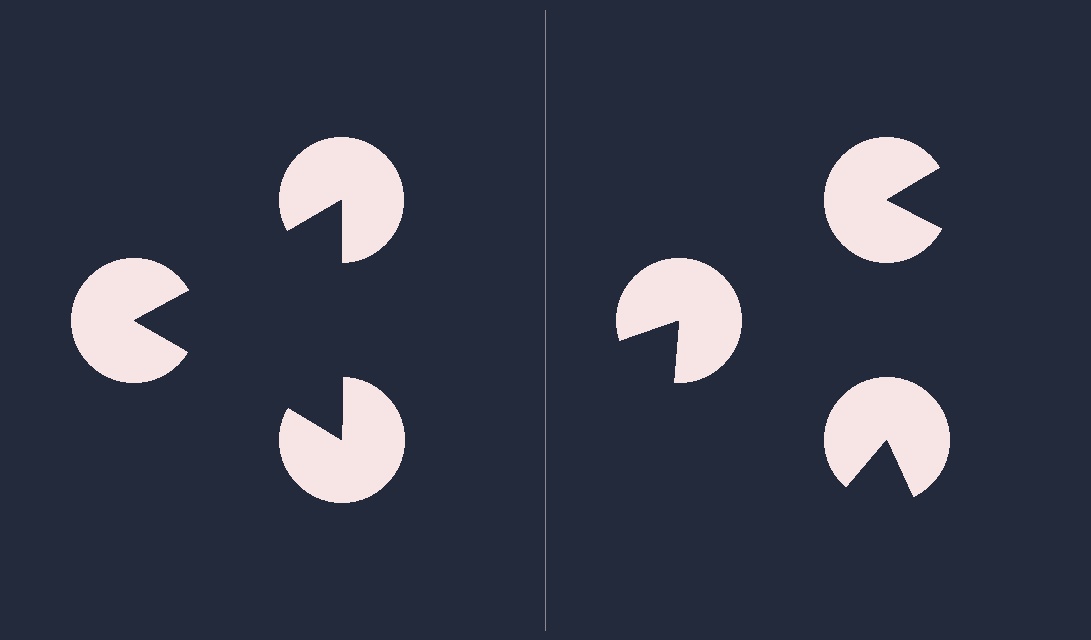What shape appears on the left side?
An illusory triangle.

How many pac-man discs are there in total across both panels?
6 — 3 on each side.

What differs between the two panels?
The pac-man discs are positioned identically on both sides; only the wedge orientations differ. On the left they align to a triangle; on the right they are misaligned.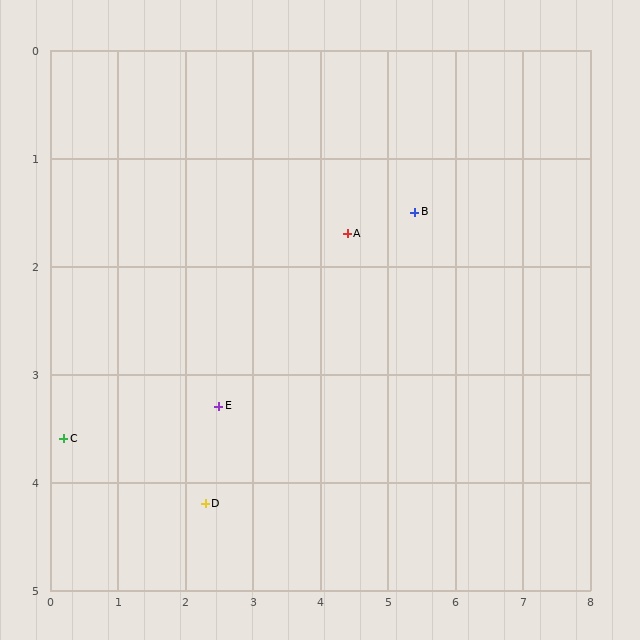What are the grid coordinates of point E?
Point E is at approximately (2.5, 3.3).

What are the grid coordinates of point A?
Point A is at approximately (4.4, 1.7).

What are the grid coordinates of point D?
Point D is at approximately (2.3, 4.2).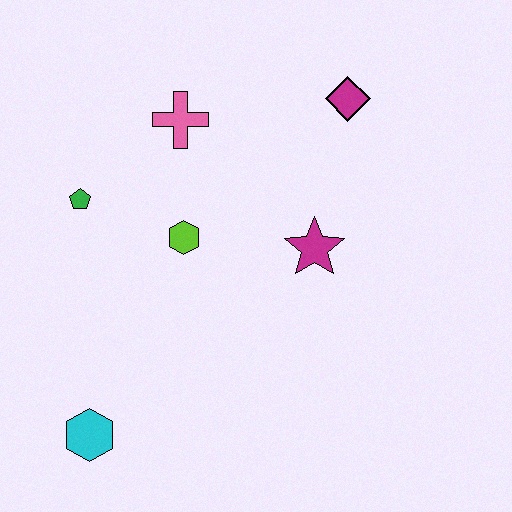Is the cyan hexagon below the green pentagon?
Yes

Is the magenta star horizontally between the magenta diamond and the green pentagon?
Yes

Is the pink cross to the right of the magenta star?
No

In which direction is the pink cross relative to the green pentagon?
The pink cross is to the right of the green pentagon.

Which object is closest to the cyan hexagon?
The lime hexagon is closest to the cyan hexagon.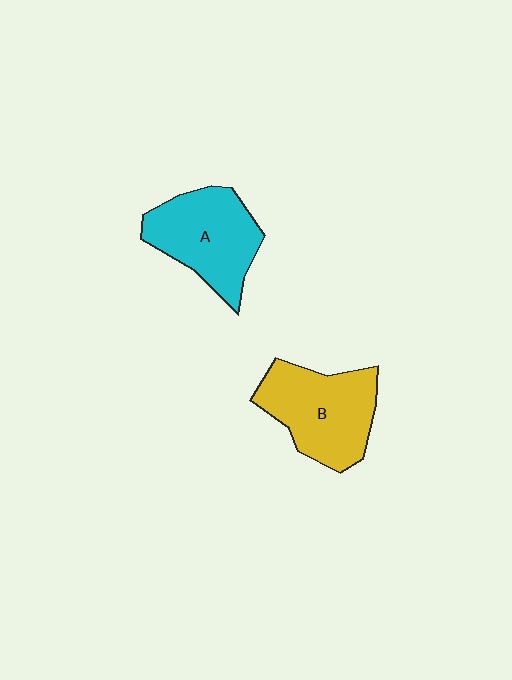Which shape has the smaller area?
Shape A (cyan).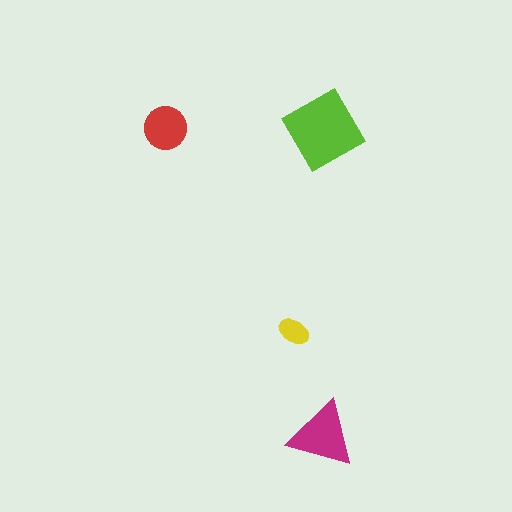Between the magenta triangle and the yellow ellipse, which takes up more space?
The magenta triangle.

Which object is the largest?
The lime square.